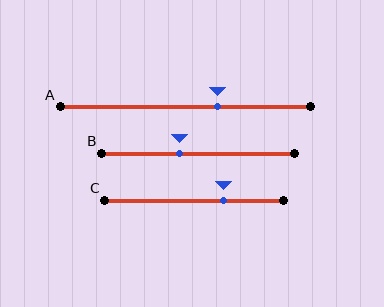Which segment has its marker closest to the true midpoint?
Segment B has its marker closest to the true midpoint.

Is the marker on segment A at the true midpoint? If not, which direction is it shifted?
No, the marker on segment A is shifted to the right by about 13% of the segment length.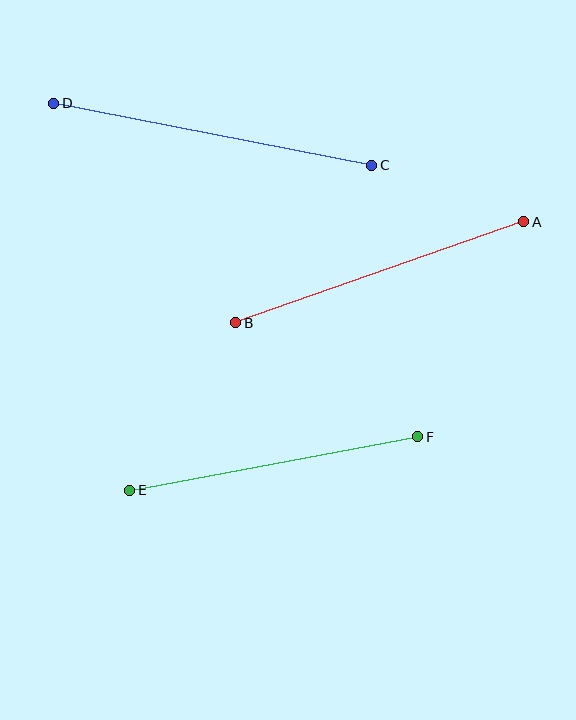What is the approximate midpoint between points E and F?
The midpoint is at approximately (274, 464) pixels.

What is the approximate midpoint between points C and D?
The midpoint is at approximately (213, 134) pixels.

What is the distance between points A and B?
The distance is approximately 305 pixels.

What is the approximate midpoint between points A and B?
The midpoint is at approximately (380, 272) pixels.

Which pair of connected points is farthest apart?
Points C and D are farthest apart.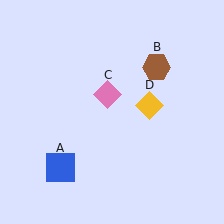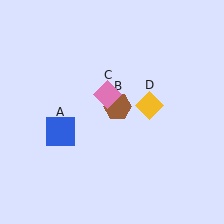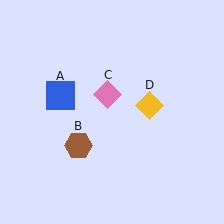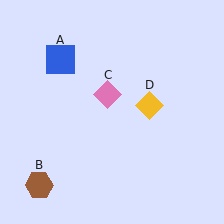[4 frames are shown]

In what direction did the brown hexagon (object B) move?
The brown hexagon (object B) moved down and to the left.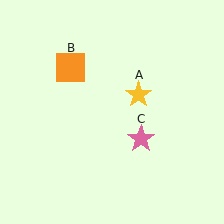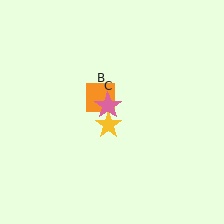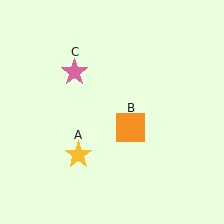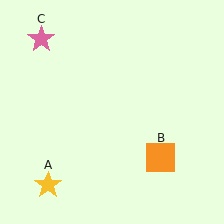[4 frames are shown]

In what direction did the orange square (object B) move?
The orange square (object B) moved down and to the right.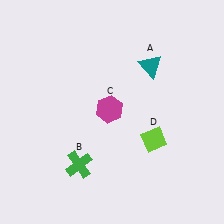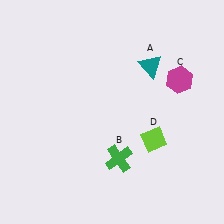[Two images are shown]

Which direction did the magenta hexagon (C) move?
The magenta hexagon (C) moved right.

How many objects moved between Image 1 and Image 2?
2 objects moved between the two images.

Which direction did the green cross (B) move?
The green cross (B) moved right.